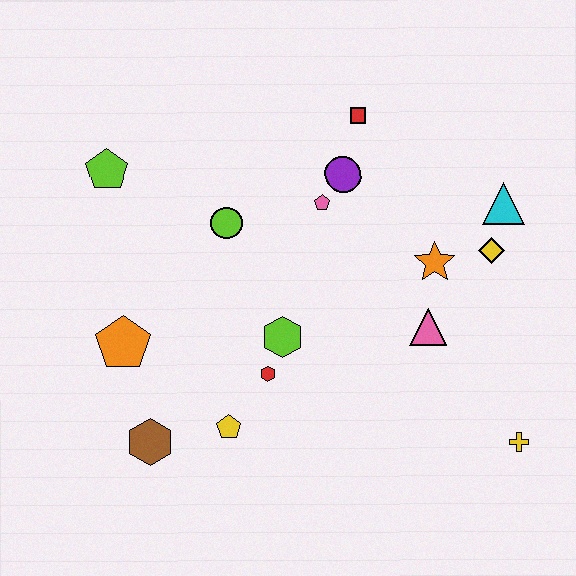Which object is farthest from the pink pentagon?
The yellow cross is farthest from the pink pentagon.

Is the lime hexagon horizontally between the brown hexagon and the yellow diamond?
Yes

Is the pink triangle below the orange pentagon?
No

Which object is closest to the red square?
The purple circle is closest to the red square.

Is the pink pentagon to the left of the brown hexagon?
No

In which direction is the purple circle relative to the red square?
The purple circle is below the red square.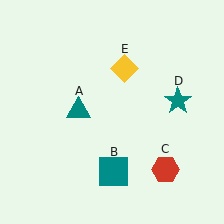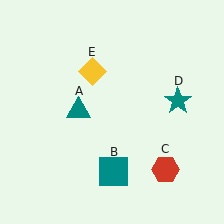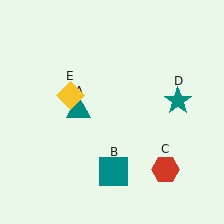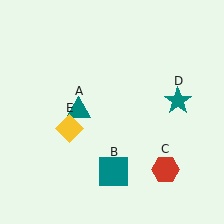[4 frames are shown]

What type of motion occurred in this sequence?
The yellow diamond (object E) rotated counterclockwise around the center of the scene.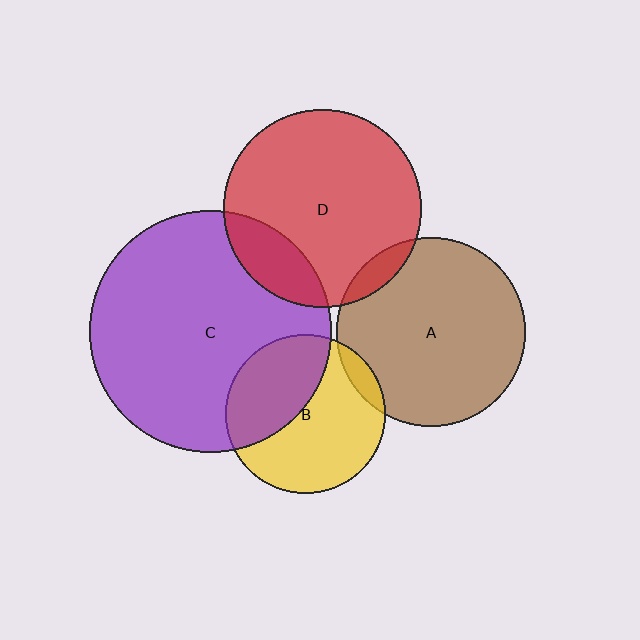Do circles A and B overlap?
Yes.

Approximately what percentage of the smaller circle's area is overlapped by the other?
Approximately 5%.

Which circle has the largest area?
Circle C (purple).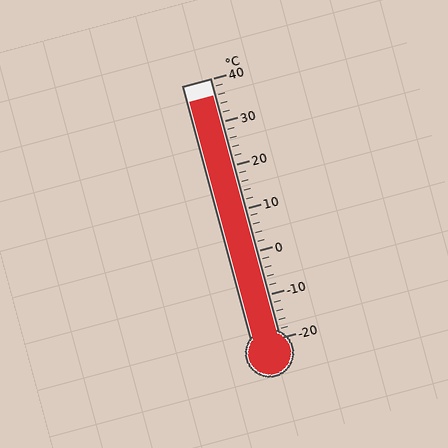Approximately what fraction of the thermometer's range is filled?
The thermometer is filled to approximately 95% of its range.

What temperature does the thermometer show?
The thermometer shows approximately 36°C.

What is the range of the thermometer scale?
The thermometer scale ranges from -20°C to 40°C.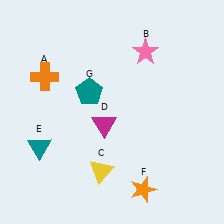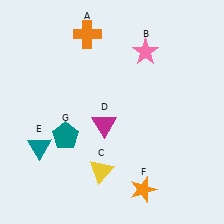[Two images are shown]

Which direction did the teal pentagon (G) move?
The teal pentagon (G) moved down.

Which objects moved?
The objects that moved are: the orange cross (A), the teal pentagon (G).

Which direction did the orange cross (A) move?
The orange cross (A) moved up.